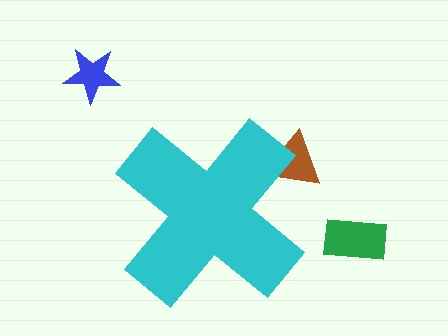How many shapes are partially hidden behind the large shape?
1 shape is partially hidden.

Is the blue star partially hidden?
No, the blue star is fully visible.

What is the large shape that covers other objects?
A cyan cross.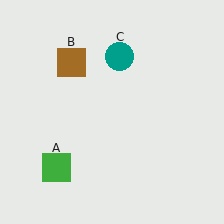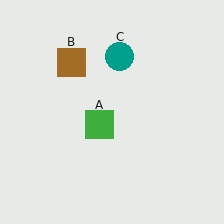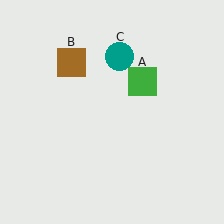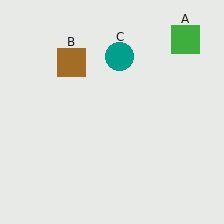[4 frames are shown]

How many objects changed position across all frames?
1 object changed position: green square (object A).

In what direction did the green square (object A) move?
The green square (object A) moved up and to the right.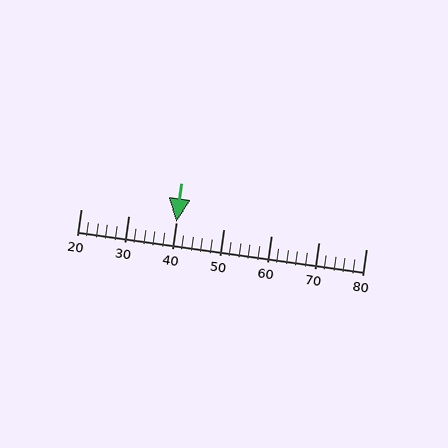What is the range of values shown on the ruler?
The ruler shows values from 20 to 80.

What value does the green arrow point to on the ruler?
The green arrow points to approximately 40.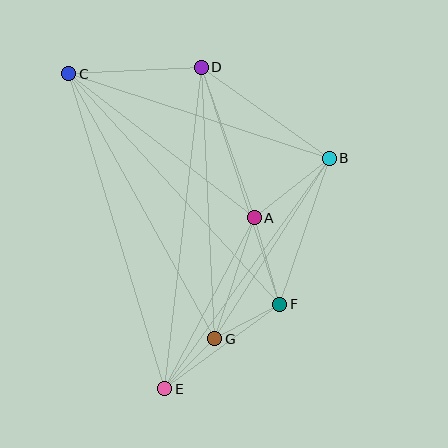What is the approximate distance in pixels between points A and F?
The distance between A and F is approximately 90 pixels.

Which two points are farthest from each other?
Points C and E are farthest from each other.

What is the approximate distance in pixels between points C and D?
The distance between C and D is approximately 132 pixels.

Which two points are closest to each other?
Points E and G are closest to each other.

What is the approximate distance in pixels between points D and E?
The distance between D and E is approximately 324 pixels.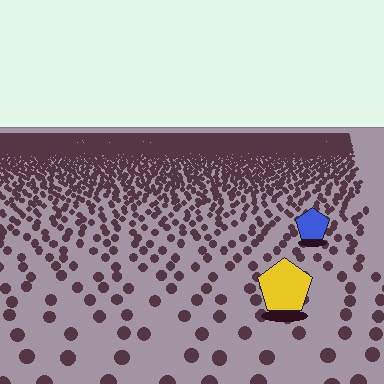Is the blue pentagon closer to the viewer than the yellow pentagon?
No. The yellow pentagon is closer — you can tell from the texture gradient: the ground texture is coarser near it.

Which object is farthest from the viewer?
The blue pentagon is farthest from the viewer. It appears smaller and the ground texture around it is denser.